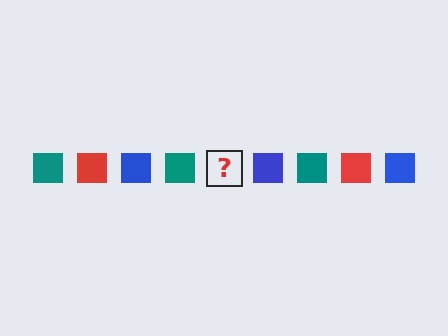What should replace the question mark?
The question mark should be replaced with a red square.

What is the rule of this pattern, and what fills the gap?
The rule is that the pattern cycles through teal, red, blue squares. The gap should be filled with a red square.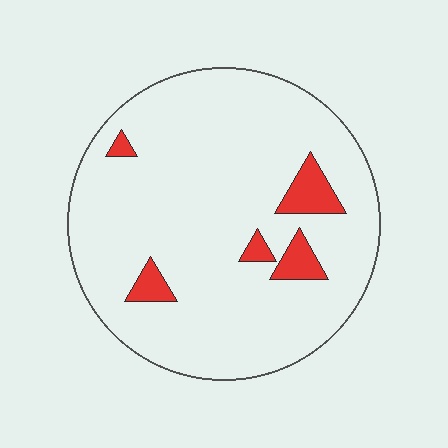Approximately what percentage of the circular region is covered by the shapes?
Approximately 10%.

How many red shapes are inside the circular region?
5.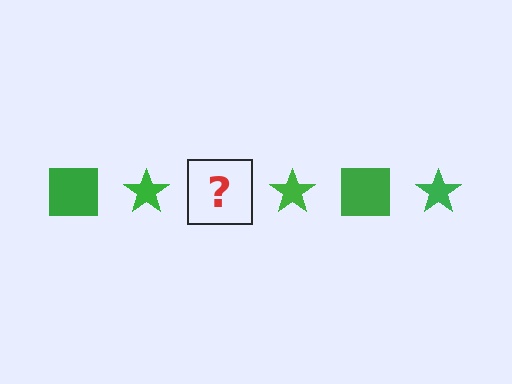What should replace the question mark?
The question mark should be replaced with a green square.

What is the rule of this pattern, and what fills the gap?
The rule is that the pattern cycles through square, star shapes in green. The gap should be filled with a green square.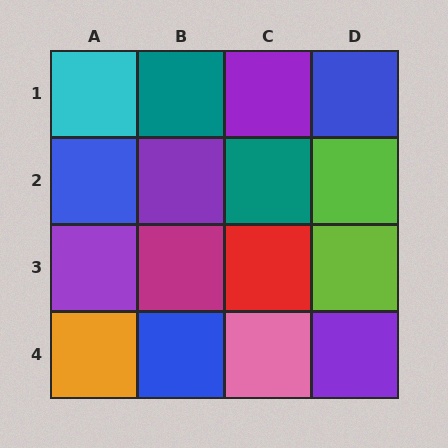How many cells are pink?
1 cell is pink.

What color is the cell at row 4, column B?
Blue.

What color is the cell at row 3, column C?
Red.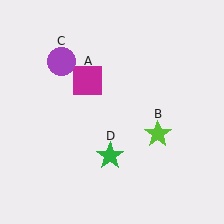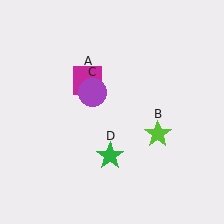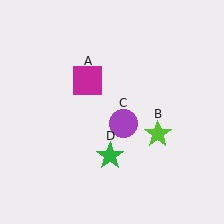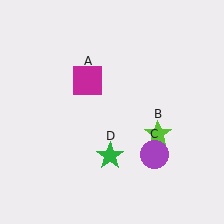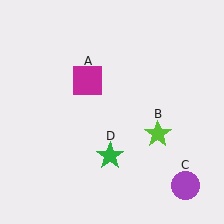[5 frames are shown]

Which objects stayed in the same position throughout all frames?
Magenta square (object A) and lime star (object B) and green star (object D) remained stationary.